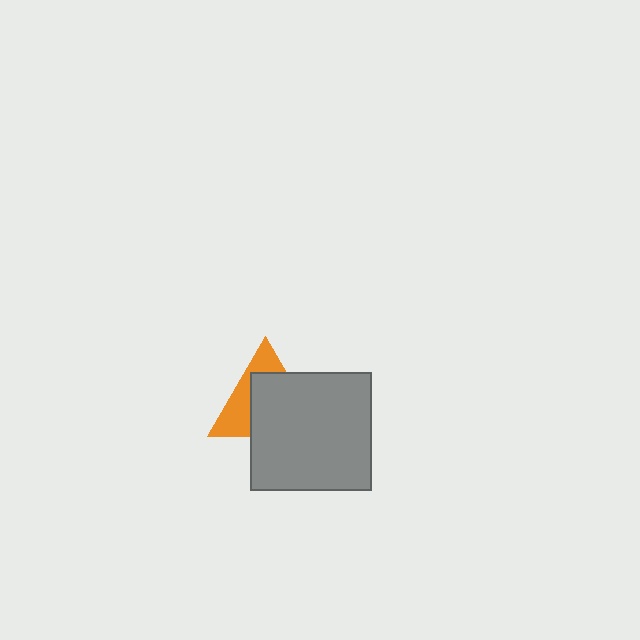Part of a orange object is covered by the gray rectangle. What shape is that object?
It is a triangle.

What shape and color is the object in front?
The object in front is a gray rectangle.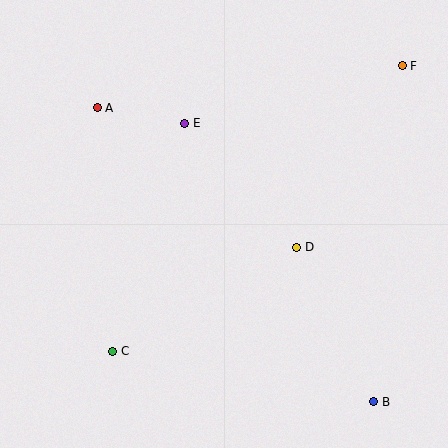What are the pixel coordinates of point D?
Point D is at (297, 247).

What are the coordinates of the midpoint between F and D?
The midpoint between F and D is at (349, 156).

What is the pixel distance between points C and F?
The distance between C and F is 407 pixels.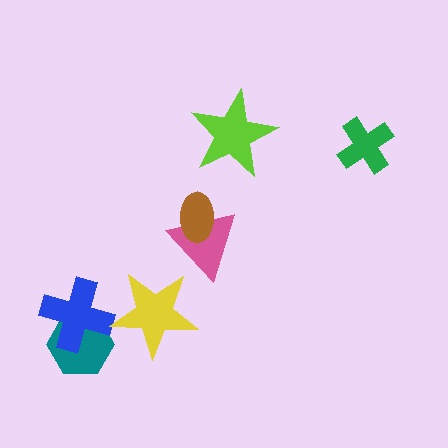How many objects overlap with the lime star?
0 objects overlap with the lime star.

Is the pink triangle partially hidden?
Yes, it is partially covered by another shape.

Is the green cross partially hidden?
No, no other shape covers it.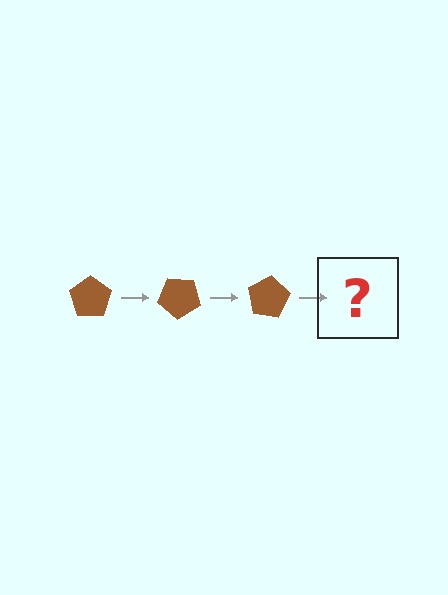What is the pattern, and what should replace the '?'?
The pattern is that the pentagon rotates 40 degrees each step. The '?' should be a brown pentagon rotated 120 degrees.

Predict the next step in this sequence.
The next step is a brown pentagon rotated 120 degrees.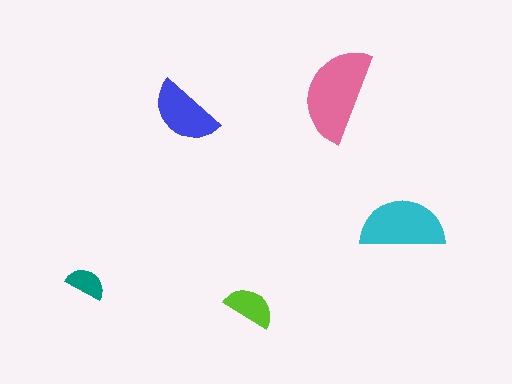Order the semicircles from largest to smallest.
the pink one, the cyan one, the blue one, the lime one, the teal one.